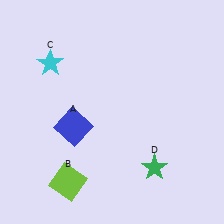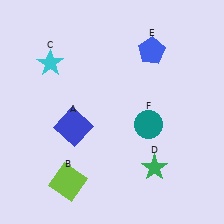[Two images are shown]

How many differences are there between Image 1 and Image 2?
There are 2 differences between the two images.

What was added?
A blue pentagon (E), a teal circle (F) were added in Image 2.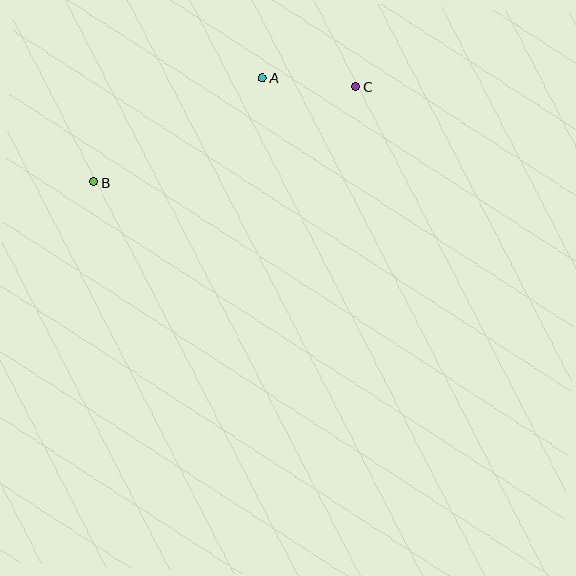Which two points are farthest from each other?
Points B and C are farthest from each other.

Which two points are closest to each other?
Points A and C are closest to each other.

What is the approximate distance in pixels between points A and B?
The distance between A and B is approximately 198 pixels.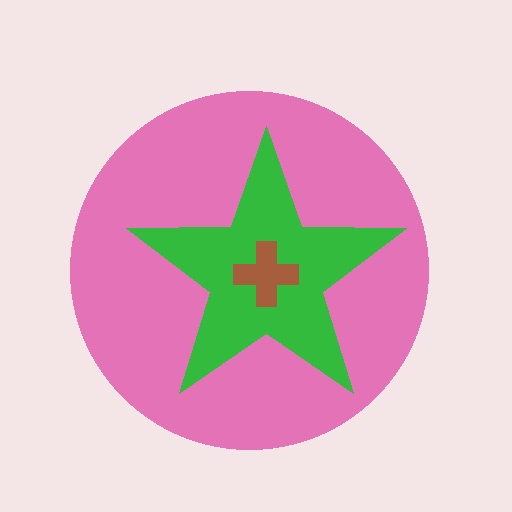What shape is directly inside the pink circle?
The green star.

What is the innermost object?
The brown cross.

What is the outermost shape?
The pink circle.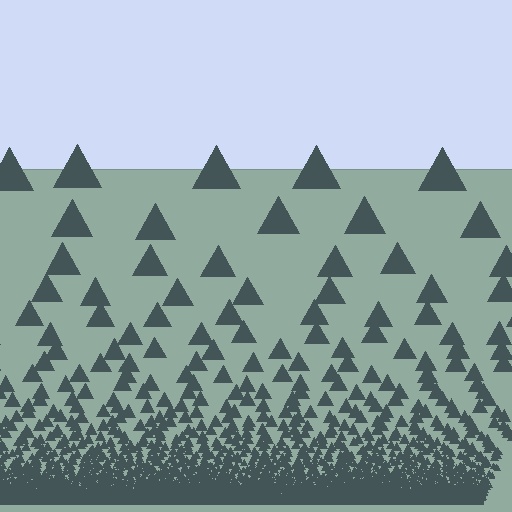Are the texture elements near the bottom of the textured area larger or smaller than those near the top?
Smaller. The gradient is inverted — elements near the bottom are smaller and denser.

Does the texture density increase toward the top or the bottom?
Density increases toward the bottom.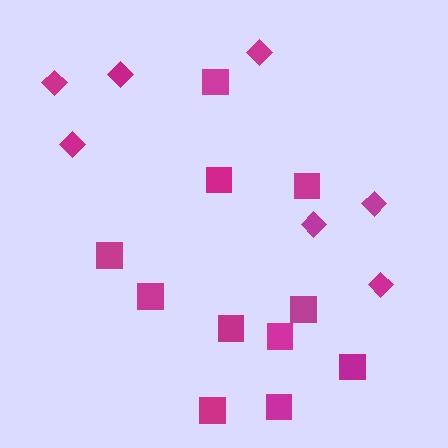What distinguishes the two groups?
There are 2 groups: one group of diamonds (7) and one group of squares (11).